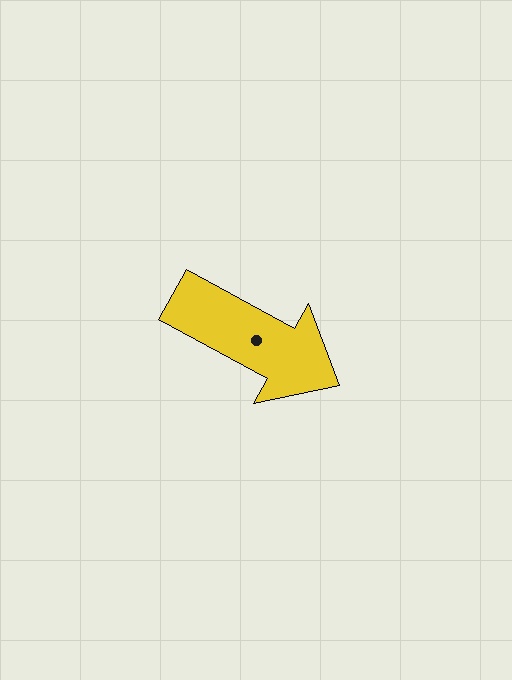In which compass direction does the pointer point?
Southeast.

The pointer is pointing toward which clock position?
Roughly 4 o'clock.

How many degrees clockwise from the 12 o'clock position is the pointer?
Approximately 119 degrees.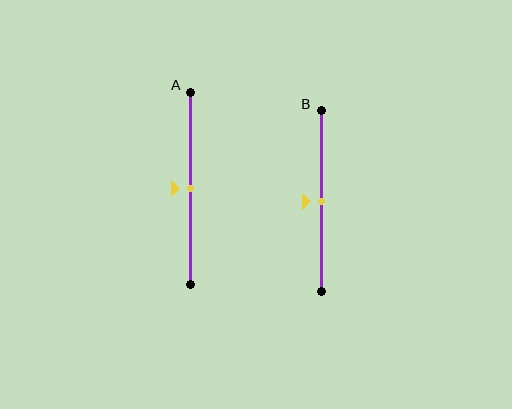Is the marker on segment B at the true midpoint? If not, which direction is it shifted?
Yes, the marker on segment B is at the true midpoint.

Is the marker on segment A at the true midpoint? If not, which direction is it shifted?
Yes, the marker on segment A is at the true midpoint.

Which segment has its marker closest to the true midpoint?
Segment A has its marker closest to the true midpoint.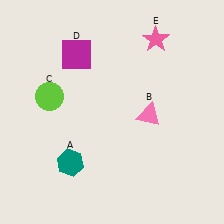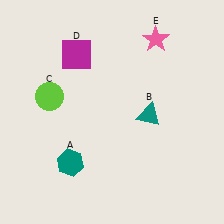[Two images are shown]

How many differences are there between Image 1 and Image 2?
There is 1 difference between the two images.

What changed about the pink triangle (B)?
In Image 1, B is pink. In Image 2, it changed to teal.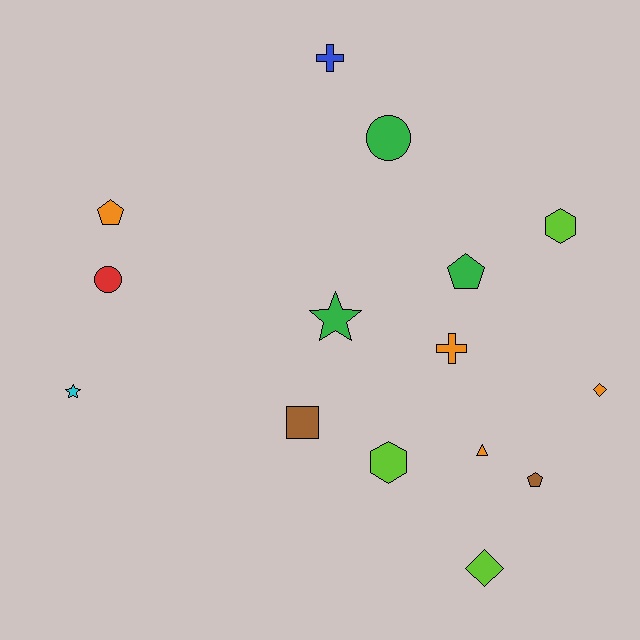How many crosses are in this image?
There are 2 crosses.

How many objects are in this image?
There are 15 objects.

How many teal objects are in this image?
There are no teal objects.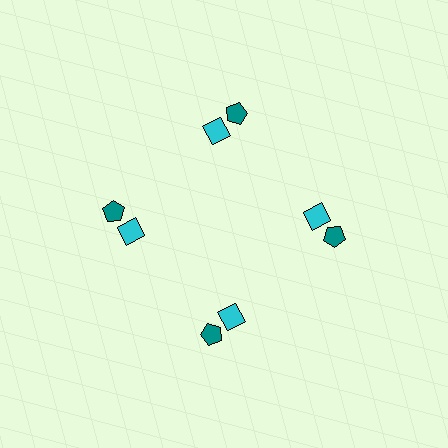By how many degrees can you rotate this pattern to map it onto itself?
The pattern maps onto itself every 90 degrees of rotation.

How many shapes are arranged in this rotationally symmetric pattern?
There are 8 shapes, arranged in 4 groups of 2.